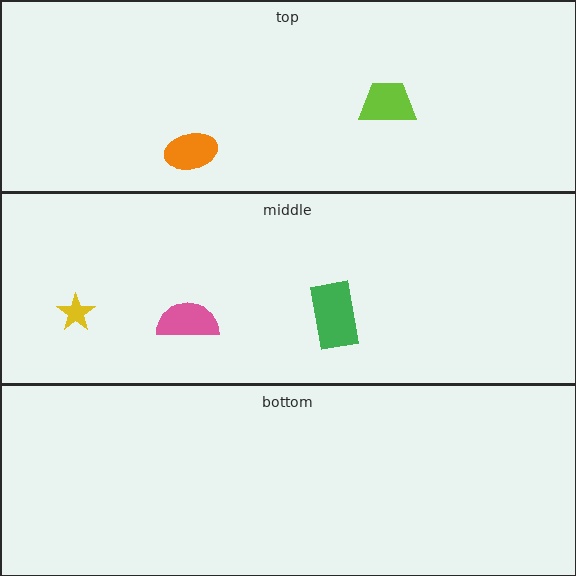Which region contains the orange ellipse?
The top region.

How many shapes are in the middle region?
3.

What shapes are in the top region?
The lime trapezoid, the orange ellipse.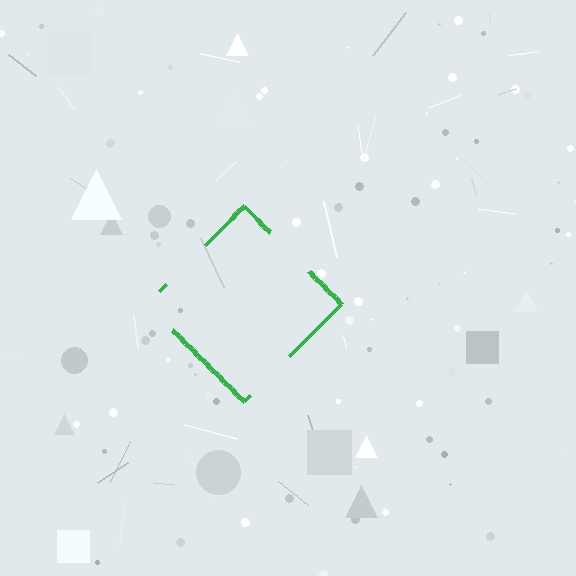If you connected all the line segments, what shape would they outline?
They would outline a diamond.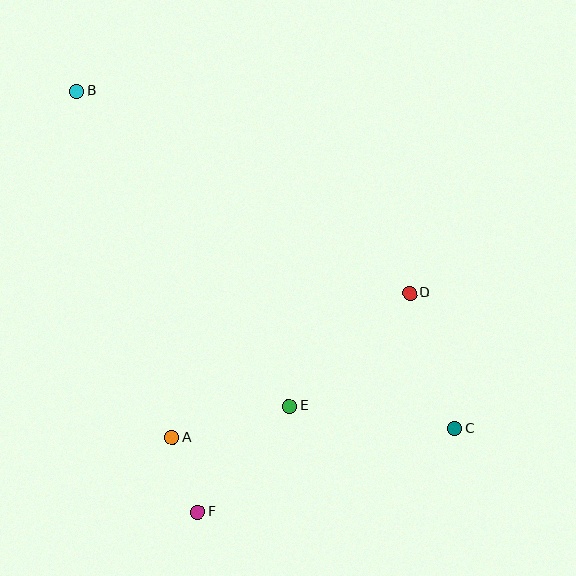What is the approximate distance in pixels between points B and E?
The distance between B and E is approximately 380 pixels.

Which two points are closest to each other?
Points A and F are closest to each other.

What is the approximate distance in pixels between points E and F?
The distance between E and F is approximately 140 pixels.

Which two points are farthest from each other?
Points B and C are farthest from each other.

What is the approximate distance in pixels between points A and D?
The distance between A and D is approximately 278 pixels.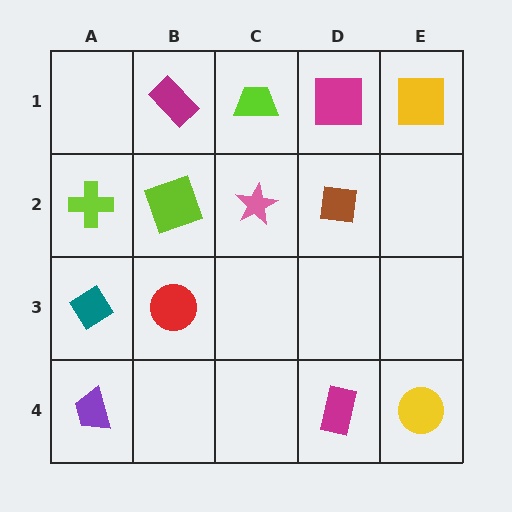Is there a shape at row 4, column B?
No, that cell is empty.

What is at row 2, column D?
A brown square.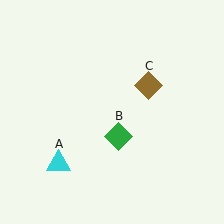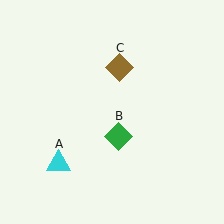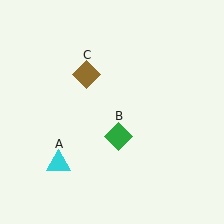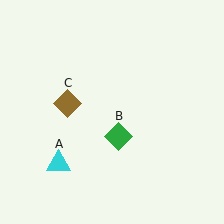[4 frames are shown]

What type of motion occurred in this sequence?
The brown diamond (object C) rotated counterclockwise around the center of the scene.